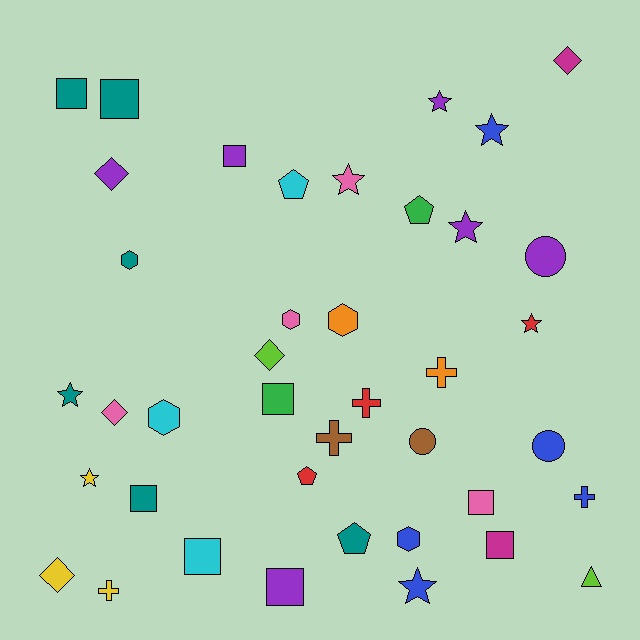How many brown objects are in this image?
There are 2 brown objects.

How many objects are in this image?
There are 40 objects.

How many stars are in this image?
There are 8 stars.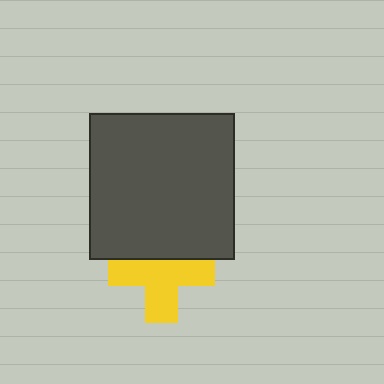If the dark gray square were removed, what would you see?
You would see the complete yellow cross.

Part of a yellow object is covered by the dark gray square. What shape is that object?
It is a cross.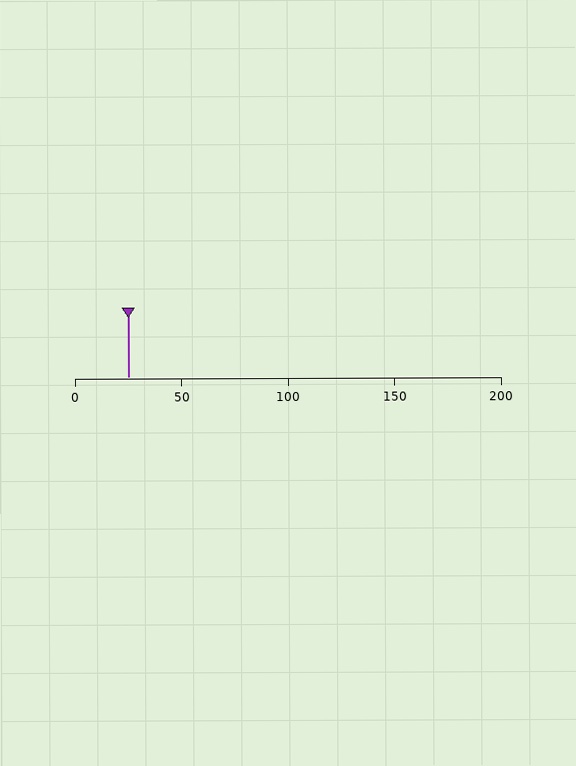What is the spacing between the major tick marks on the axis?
The major ticks are spaced 50 apart.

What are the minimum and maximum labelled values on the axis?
The axis runs from 0 to 200.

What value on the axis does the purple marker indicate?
The marker indicates approximately 25.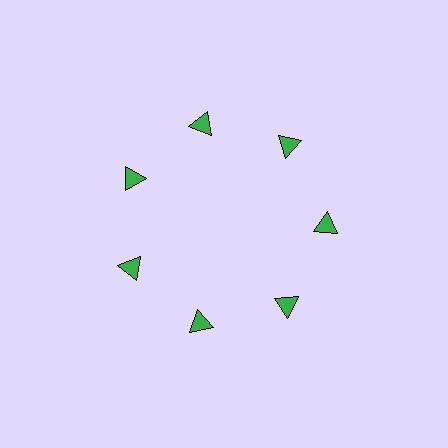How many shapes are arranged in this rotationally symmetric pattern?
There are 7 shapes, arranged in 7 groups of 1.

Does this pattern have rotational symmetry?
Yes, this pattern has 7-fold rotational symmetry. It looks the same after rotating 51 degrees around the center.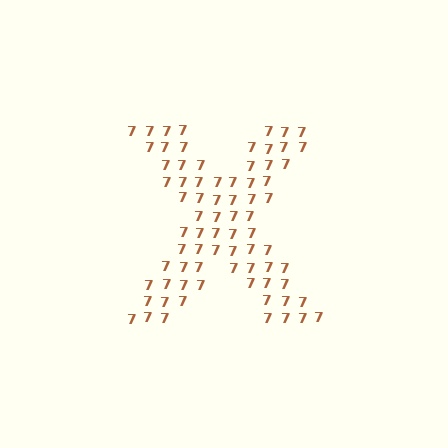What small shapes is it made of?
It is made of small digit 7's.